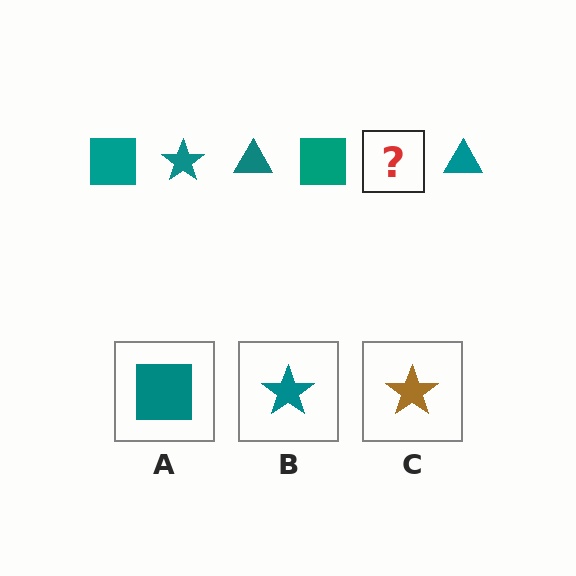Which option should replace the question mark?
Option B.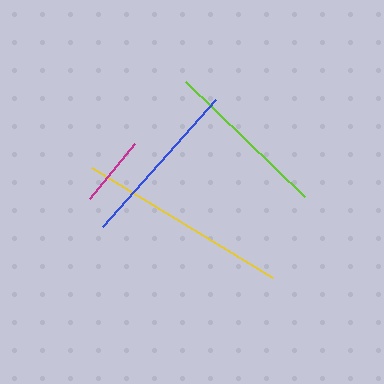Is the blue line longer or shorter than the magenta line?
The blue line is longer than the magenta line.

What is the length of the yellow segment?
The yellow segment is approximately 212 pixels long.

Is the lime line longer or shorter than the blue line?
The blue line is longer than the lime line.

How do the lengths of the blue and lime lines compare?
The blue and lime lines are approximately the same length.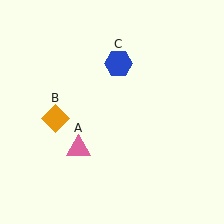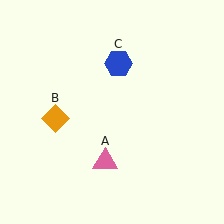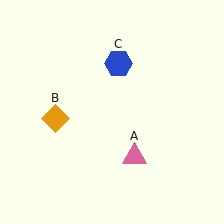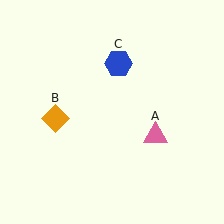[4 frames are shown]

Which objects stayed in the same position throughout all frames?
Orange diamond (object B) and blue hexagon (object C) remained stationary.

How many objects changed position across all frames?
1 object changed position: pink triangle (object A).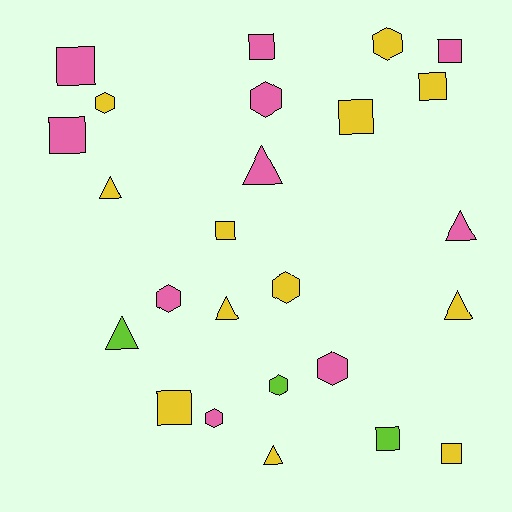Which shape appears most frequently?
Square, with 10 objects.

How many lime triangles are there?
There is 1 lime triangle.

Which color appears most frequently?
Yellow, with 12 objects.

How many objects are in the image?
There are 25 objects.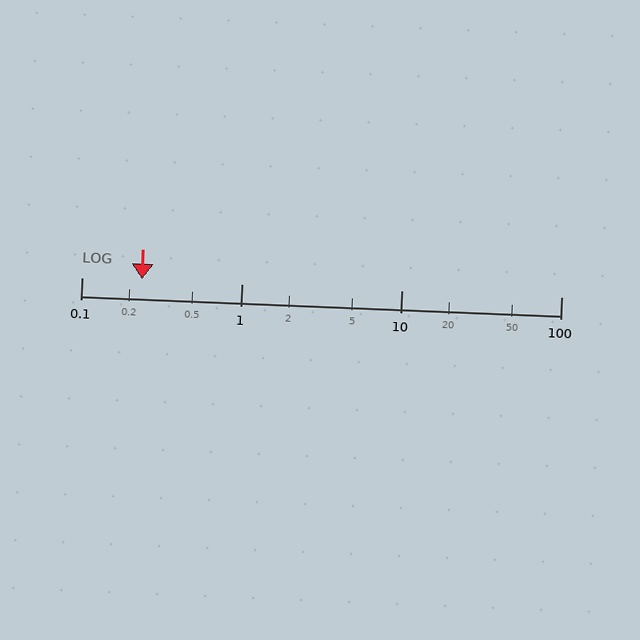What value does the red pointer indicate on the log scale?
The pointer indicates approximately 0.24.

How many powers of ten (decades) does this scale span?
The scale spans 3 decades, from 0.1 to 100.